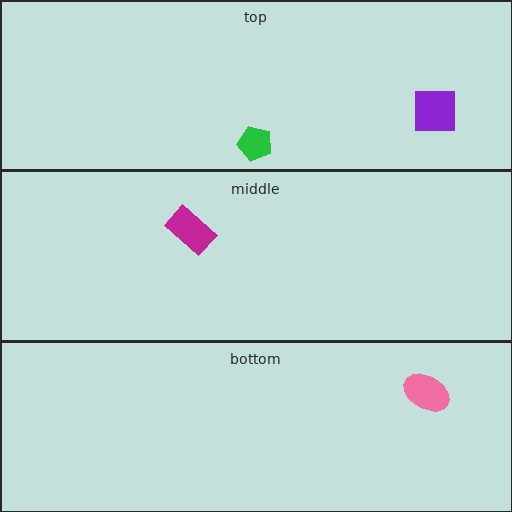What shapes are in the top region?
The purple square, the green pentagon.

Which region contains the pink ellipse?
The bottom region.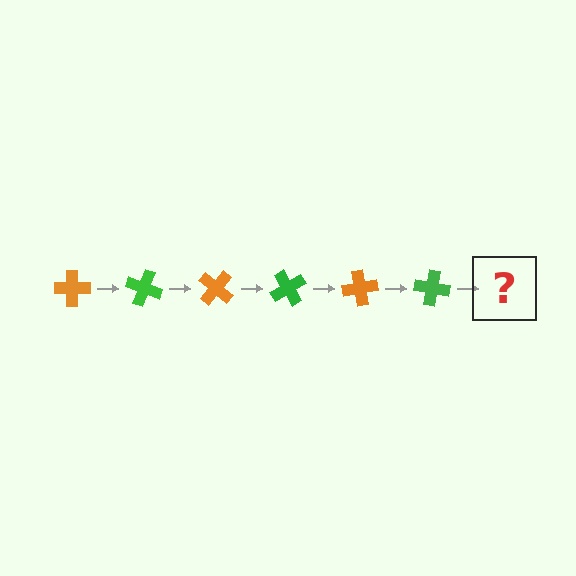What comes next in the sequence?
The next element should be an orange cross, rotated 120 degrees from the start.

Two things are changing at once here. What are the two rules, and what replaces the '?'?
The two rules are that it rotates 20 degrees each step and the color cycles through orange and green. The '?' should be an orange cross, rotated 120 degrees from the start.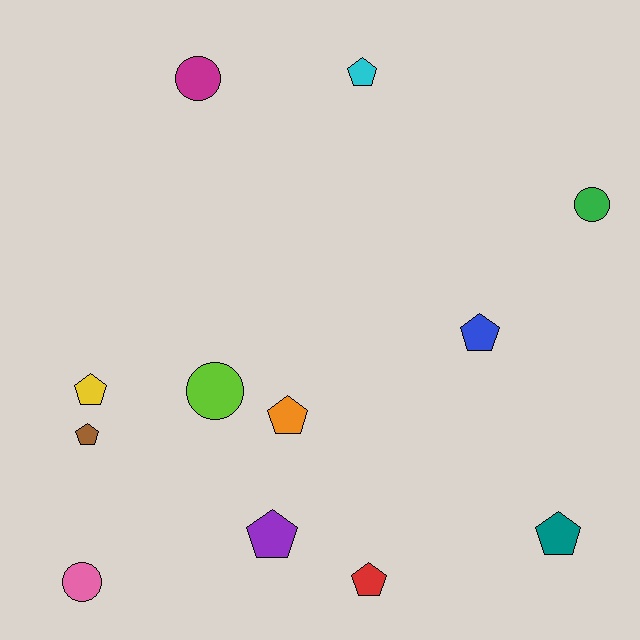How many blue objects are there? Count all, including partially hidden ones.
There is 1 blue object.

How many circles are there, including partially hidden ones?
There are 4 circles.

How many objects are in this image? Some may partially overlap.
There are 12 objects.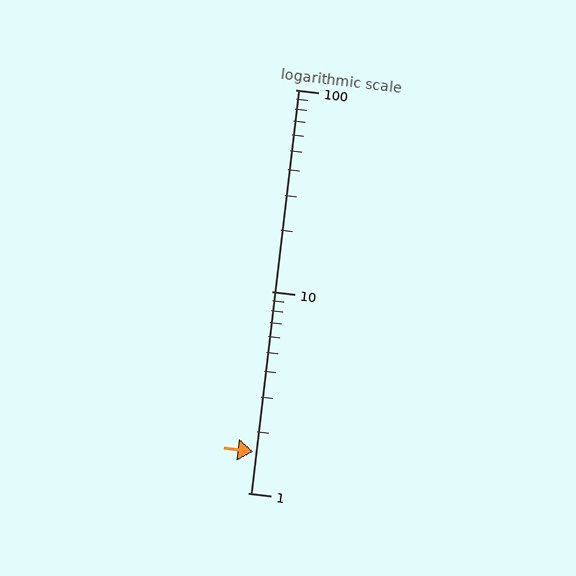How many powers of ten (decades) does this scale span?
The scale spans 2 decades, from 1 to 100.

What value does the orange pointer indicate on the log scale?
The pointer indicates approximately 1.6.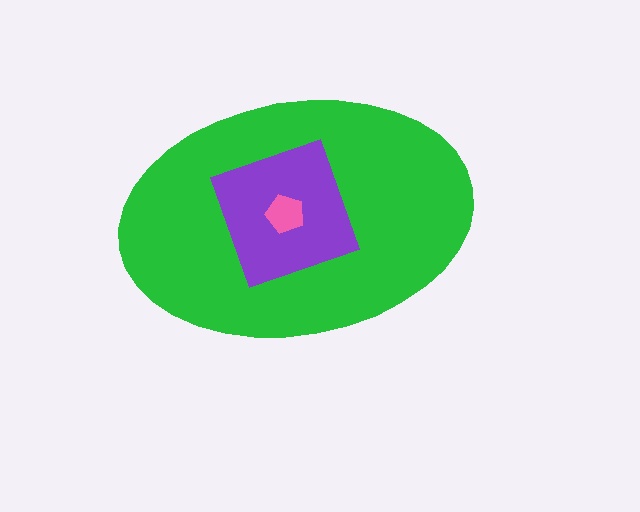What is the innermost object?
The pink pentagon.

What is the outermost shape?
The green ellipse.